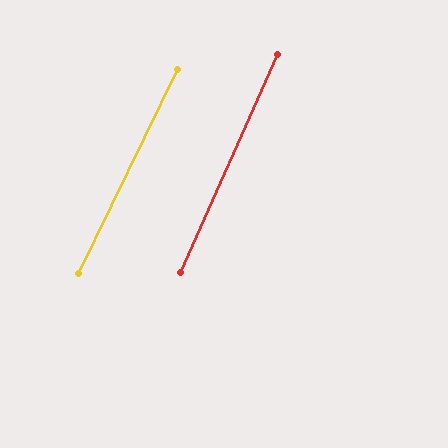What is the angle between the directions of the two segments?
Approximately 2 degrees.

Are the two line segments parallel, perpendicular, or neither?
Parallel — their directions differ by only 1.7°.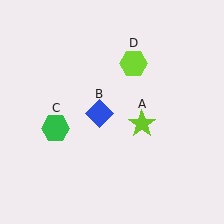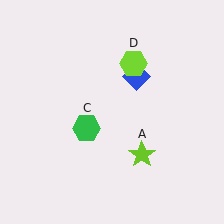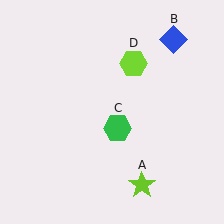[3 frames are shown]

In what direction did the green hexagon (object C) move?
The green hexagon (object C) moved right.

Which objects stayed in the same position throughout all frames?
Lime hexagon (object D) remained stationary.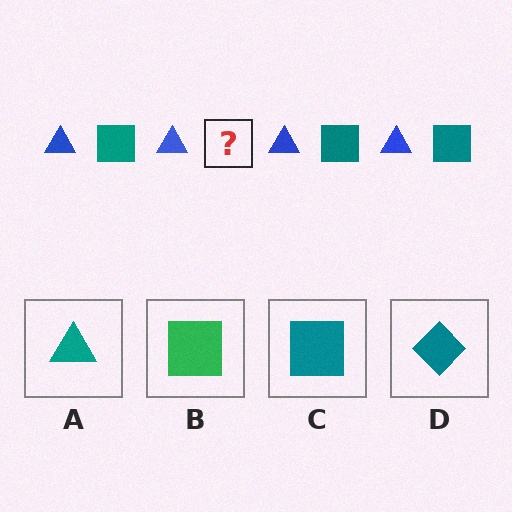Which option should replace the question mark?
Option C.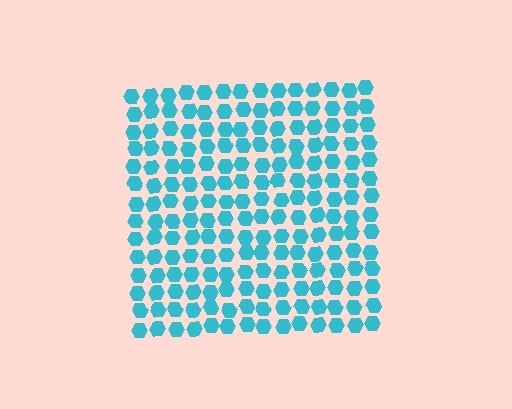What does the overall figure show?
The overall figure shows a square.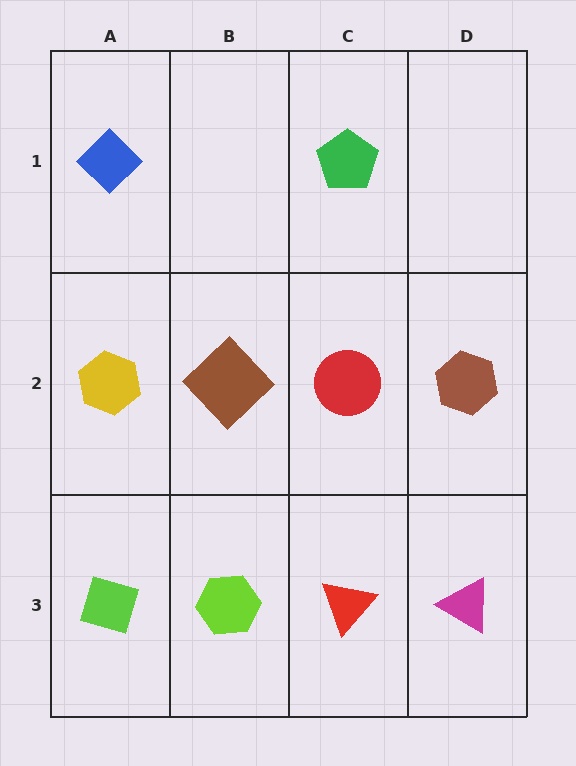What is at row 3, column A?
A lime diamond.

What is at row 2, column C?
A red circle.